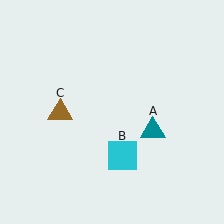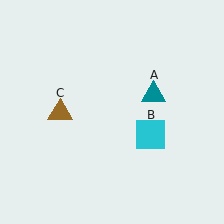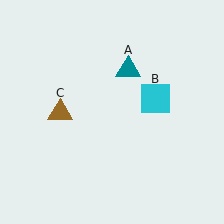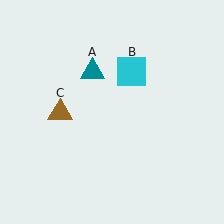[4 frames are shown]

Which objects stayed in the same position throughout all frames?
Brown triangle (object C) remained stationary.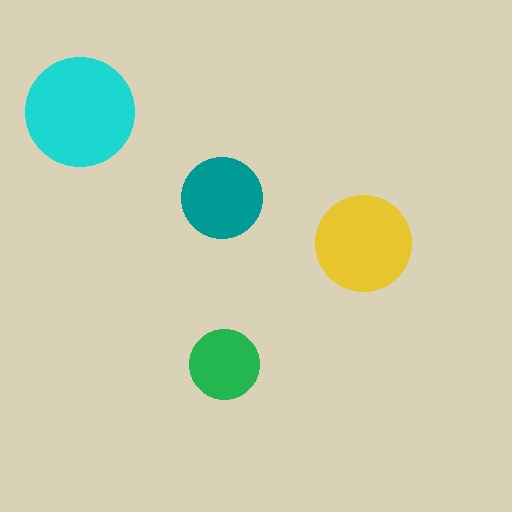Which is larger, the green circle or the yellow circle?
The yellow one.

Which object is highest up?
The cyan circle is topmost.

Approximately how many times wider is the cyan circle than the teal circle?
About 1.5 times wider.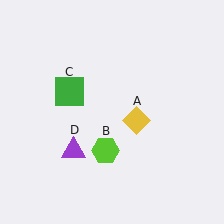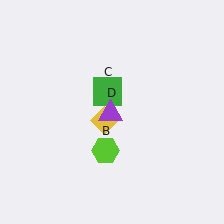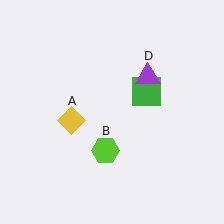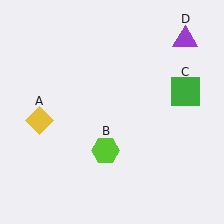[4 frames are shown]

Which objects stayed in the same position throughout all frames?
Lime hexagon (object B) remained stationary.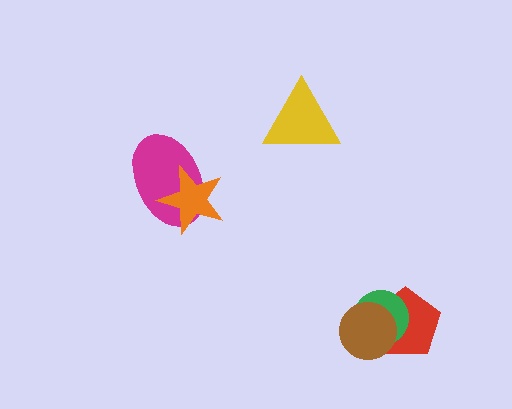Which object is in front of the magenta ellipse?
The orange star is in front of the magenta ellipse.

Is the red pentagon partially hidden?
Yes, it is partially covered by another shape.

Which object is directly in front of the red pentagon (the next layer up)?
The green circle is directly in front of the red pentagon.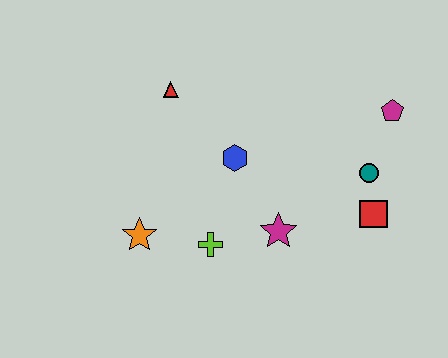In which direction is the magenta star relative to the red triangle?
The magenta star is below the red triangle.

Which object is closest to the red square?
The teal circle is closest to the red square.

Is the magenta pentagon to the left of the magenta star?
No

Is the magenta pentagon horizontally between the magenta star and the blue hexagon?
No